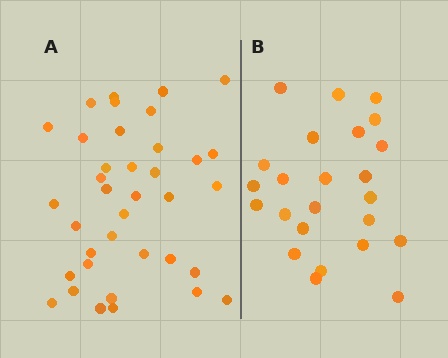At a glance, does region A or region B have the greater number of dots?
Region A (the left region) has more dots.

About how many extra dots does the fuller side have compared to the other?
Region A has approximately 15 more dots than region B.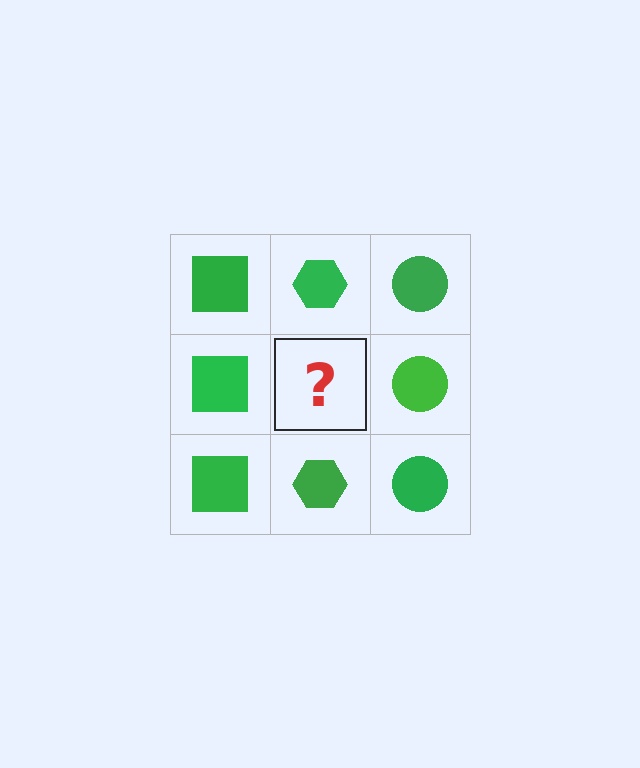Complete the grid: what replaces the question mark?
The question mark should be replaced with a green hexagon.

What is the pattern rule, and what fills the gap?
The rule is that each column has a consistent shape. The gap should be filled with a green hexagon.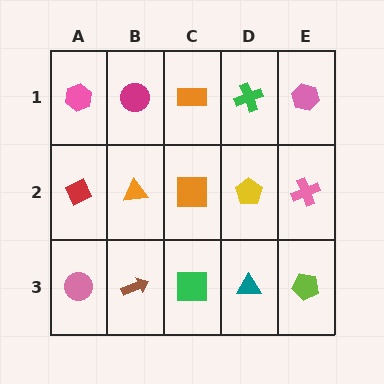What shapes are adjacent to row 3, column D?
A yellow pentagon (row 2, column D), a green square (row 3, column C), a lime pentagon (row 3, column E).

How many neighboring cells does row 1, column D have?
3.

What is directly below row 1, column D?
A yellow pentagon.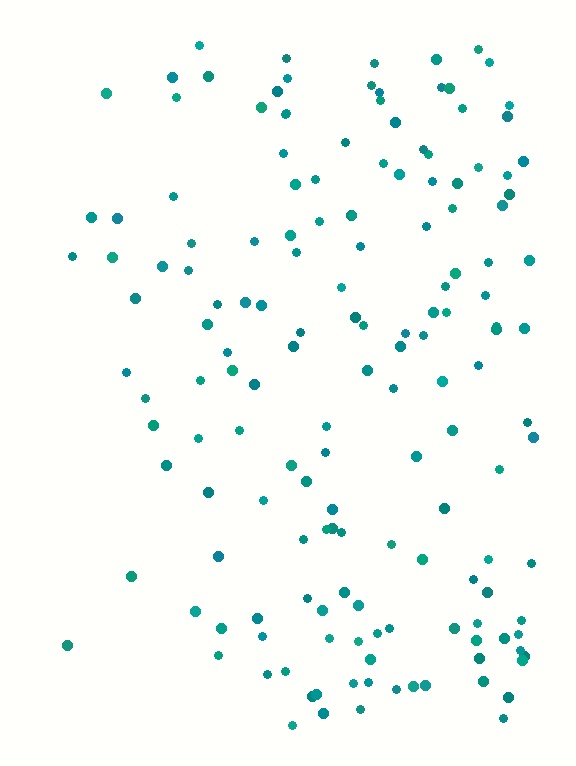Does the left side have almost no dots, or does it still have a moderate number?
Still a moderate number, just noticeably fewer than the right.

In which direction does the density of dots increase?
From left to right, with the right side densest.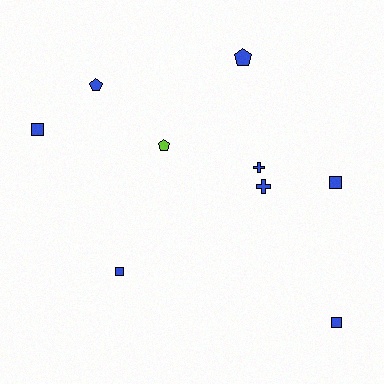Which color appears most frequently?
Blue, with 8 objects.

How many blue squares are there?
There are 4 blue squares.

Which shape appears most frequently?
Square, with 4 objects.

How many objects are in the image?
There are 9 objects.